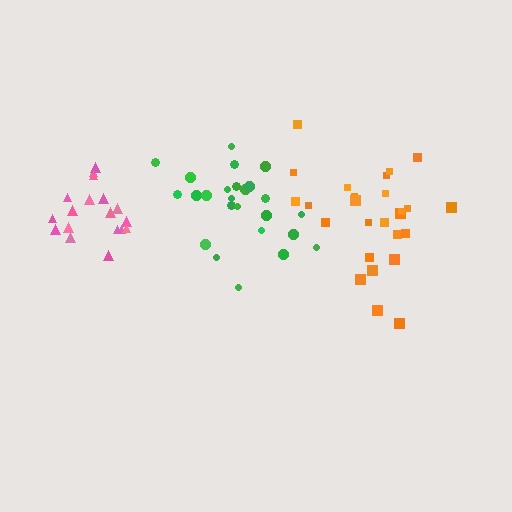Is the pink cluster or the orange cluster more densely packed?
Pink.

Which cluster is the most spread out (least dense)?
Orange.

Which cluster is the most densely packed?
Pink.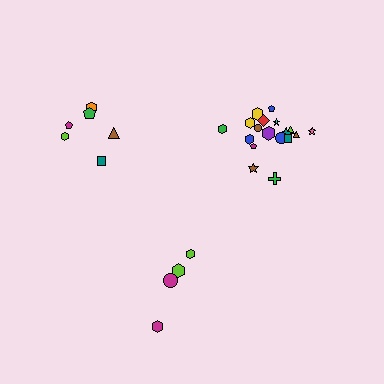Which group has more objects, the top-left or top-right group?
The top-right group.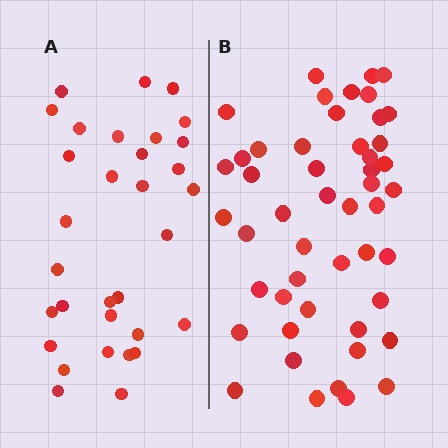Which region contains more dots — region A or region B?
Region B (the right region) has more dots.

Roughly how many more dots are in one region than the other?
Region B has approximately 15 more dots than region A.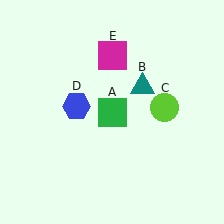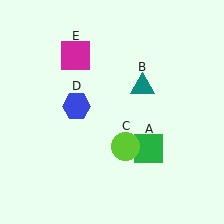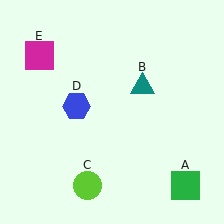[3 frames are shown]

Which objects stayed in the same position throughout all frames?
Teal triangle (object B) and blue hexagon (object D) remained stationary.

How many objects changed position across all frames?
3 objects changed position: green square (object A), lime circle (object C), magenta square (object E).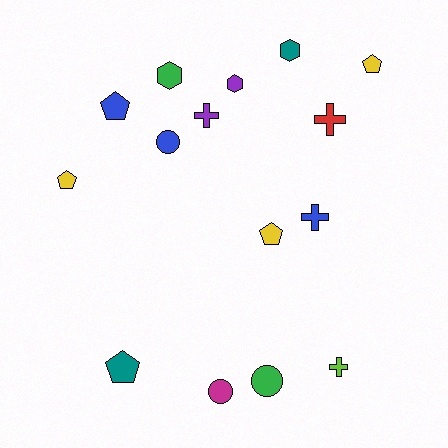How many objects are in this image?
There are 15 objects.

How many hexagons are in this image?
There are 3 hexagons.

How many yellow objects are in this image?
There are 3 yellow objects.